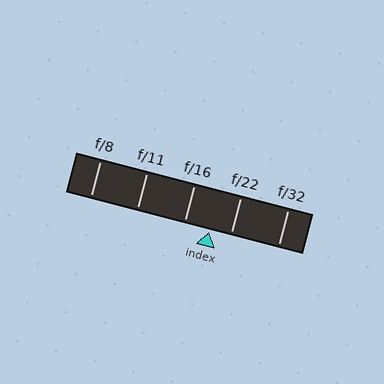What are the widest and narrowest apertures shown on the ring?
The widest aperture shown is f/8 and the narrowest is f/32.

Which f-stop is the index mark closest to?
The index mark is closest to f/22.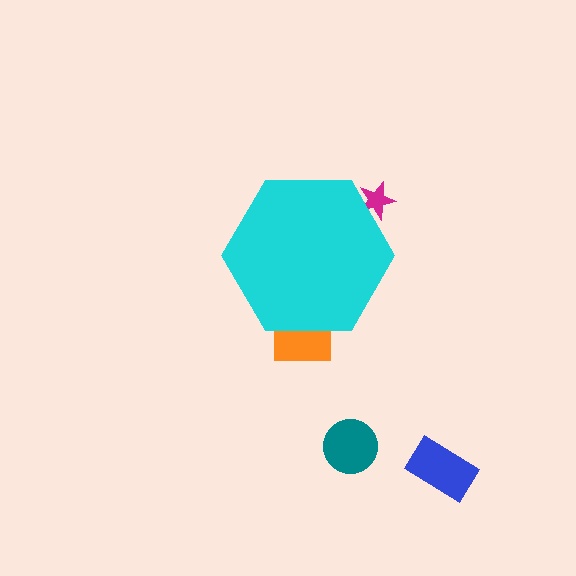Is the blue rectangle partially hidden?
No, the blue rectangle is fully visible.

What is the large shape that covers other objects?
A cyan hexagon.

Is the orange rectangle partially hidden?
Yes, the orange rectangle is partially hidden behind the cyan hexagon.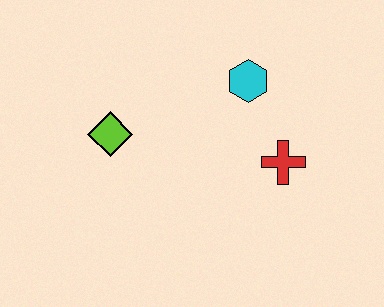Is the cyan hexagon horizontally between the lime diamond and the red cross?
Yes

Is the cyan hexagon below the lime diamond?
No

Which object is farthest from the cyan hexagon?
The lime diamond is farthest from the cyan hexagon.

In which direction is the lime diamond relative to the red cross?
The lime diamond is to the left of the red cross.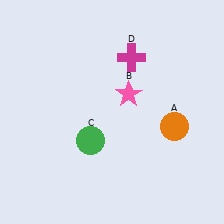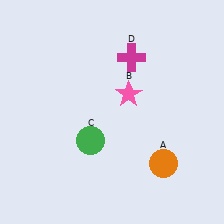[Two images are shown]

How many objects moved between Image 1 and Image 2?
1 object moved between the two images.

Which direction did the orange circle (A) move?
The orange circle (A) moved down.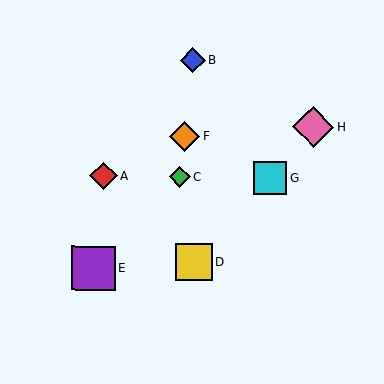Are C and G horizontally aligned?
Yes, both are at y≈177.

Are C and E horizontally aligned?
No, C is at y≈177 and E is at y≈268.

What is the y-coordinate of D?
Object D is at y≈262.